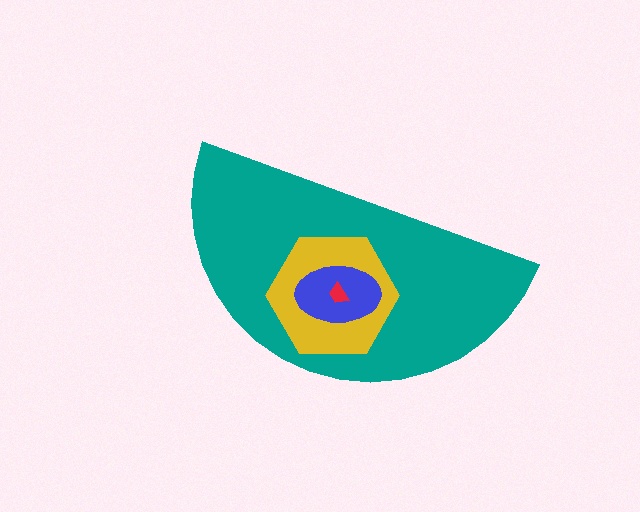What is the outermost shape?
The teal semicircle.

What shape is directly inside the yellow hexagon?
The blue ellipse.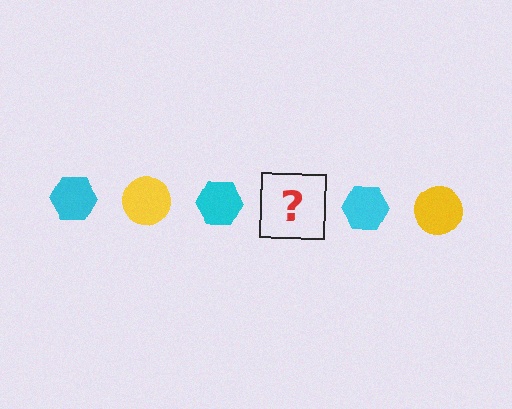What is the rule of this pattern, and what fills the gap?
The rule is that the pattern alternates between cyan hexagon and yellow circle. The gap should be filled with a yellow circle.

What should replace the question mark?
The question mark should be replaced with a yellow circle.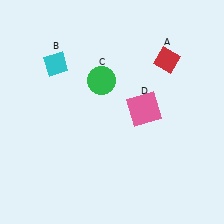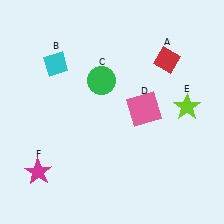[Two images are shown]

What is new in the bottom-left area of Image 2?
A magenta star (F) was added in the bottom-left area of Image 2.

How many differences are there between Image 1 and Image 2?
There are 2 differences between the two images.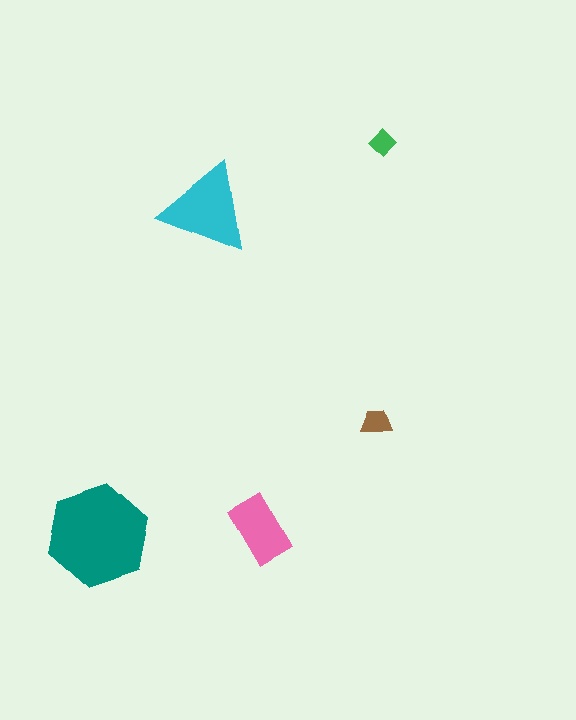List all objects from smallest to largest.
The green diamond, the brown trapezoid, the pink rectangle, the cyan triangle, the teal hexagon.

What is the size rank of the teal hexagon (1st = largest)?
1st.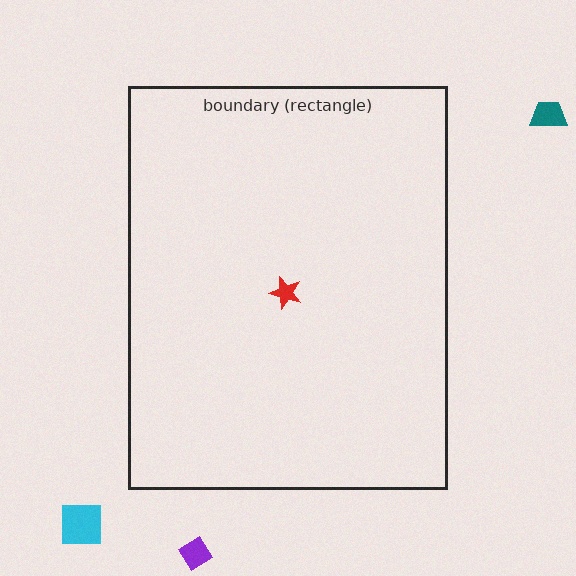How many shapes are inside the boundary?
1 inside, 3 outside.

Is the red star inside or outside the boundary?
Inside.